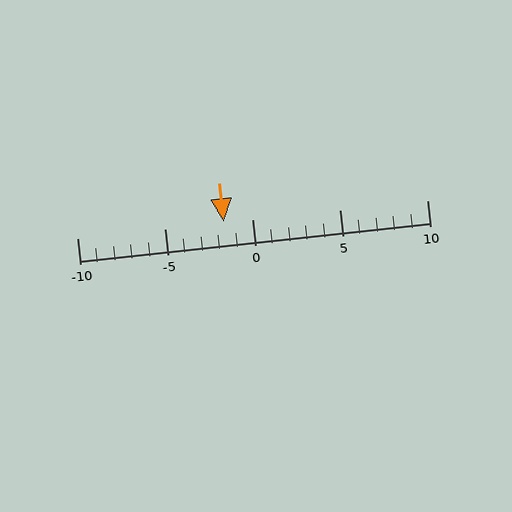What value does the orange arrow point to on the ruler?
The orange arrow points to approximately -2.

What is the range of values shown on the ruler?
The ruler shows values from -10 to 10.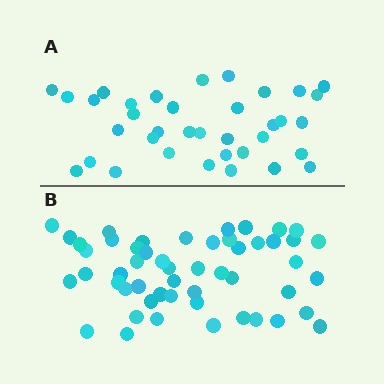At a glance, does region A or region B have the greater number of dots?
Region B (the bottom region) has more dots.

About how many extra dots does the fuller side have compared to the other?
Region B has approximately 15 more dots than region A.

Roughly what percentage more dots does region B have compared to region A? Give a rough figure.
About 45% more.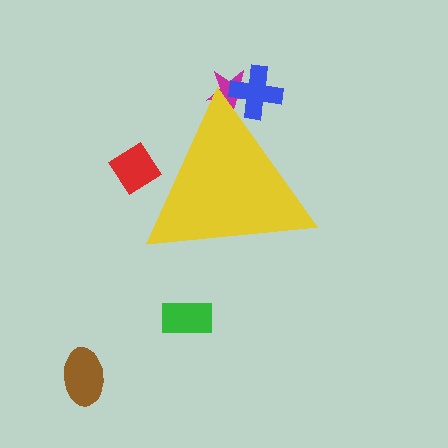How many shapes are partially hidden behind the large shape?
3 shapes are partially hidden.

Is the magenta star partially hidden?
Yes, the magenta star is partially hidden behind the yellow triangle.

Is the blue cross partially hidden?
Yes, the blue cross is partially hidden behind the yellow triangle.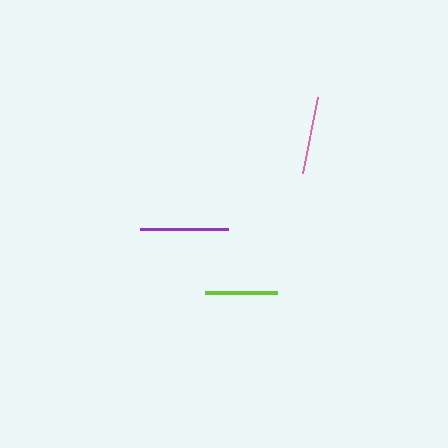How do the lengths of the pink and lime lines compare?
The pink and lime lines are approximately the same length.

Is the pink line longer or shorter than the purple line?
The purple line is longer than the pink line.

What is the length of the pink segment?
The pink segment is approximately 77 pixels long.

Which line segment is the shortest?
The lime line is the shortest at approximately 72 pixels.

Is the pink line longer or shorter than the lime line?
The pink line is longer than the lime line.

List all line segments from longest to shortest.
From longest to shortest: purple, pink, lime.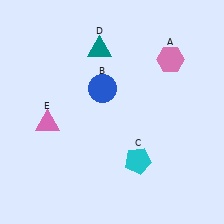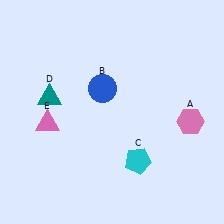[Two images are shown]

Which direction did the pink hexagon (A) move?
The pink hexagon (A) moved down.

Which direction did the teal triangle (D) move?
The teal triangle (D) moved left.